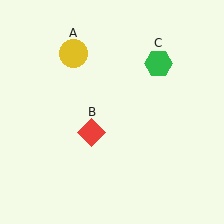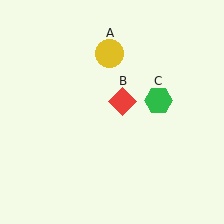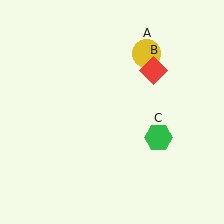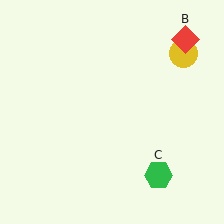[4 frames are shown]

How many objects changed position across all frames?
3 objects changed position: yellow circle (object A), red diamond (object B), green hexagon (object C).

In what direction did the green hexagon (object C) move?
The green hexagon (object C) moved down.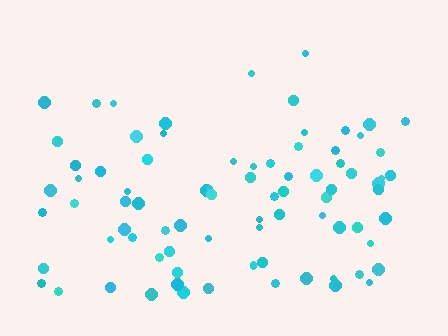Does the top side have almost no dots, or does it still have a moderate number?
Still a moderate number, just noticeably fewer than the bottom.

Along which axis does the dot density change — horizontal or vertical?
Vertical.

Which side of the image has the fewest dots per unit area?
The top.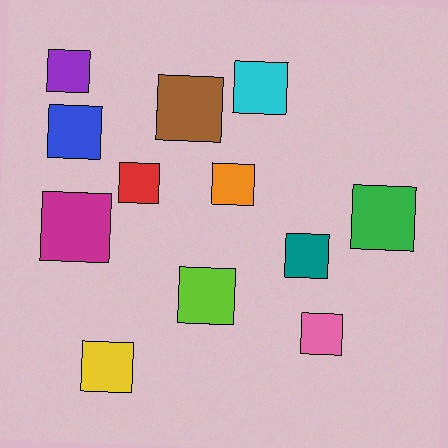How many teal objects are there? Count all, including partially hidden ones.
There is 1 teal object.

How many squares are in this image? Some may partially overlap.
There are 12 squares.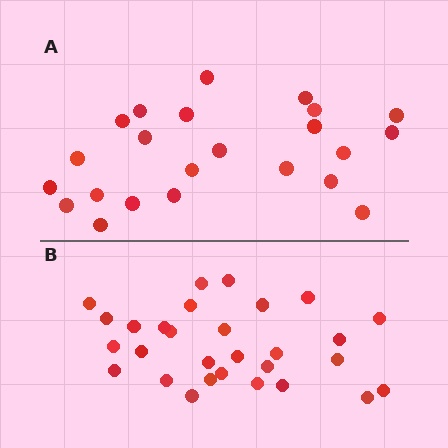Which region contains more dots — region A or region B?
Region B (the bottom region) has more dots.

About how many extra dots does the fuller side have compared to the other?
Region B has about 6 more dots than region A.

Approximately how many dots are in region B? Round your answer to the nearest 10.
About 30 dots. (The exact count is 29, which rounds to 30.)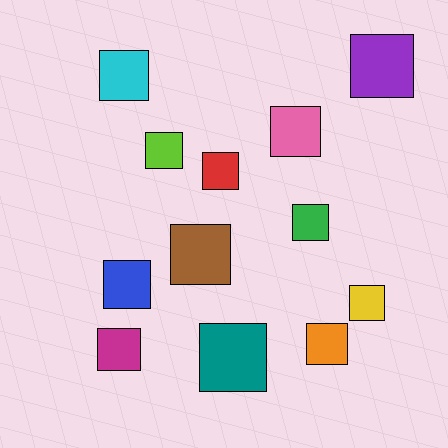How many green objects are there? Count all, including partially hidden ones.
There is 1 green object.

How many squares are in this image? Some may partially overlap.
There are 12 squares.